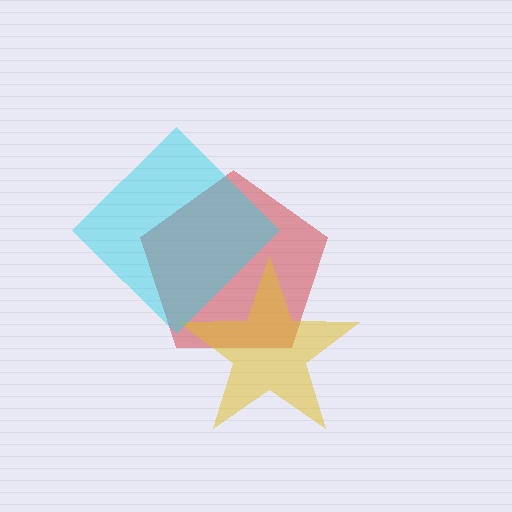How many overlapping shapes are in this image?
There are 3 overlapping shapes in the image.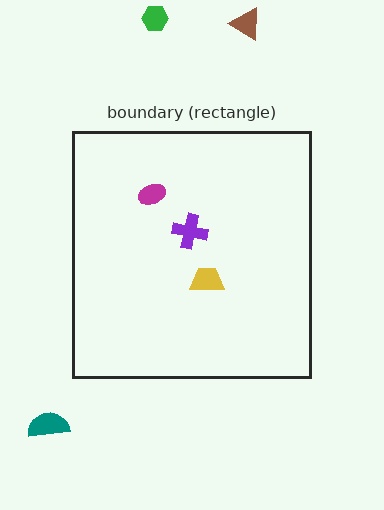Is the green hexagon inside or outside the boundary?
Outside.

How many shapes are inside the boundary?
3 inside, 3 outside.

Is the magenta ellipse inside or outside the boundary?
Inside.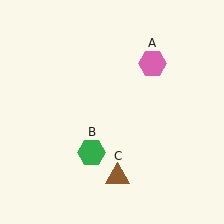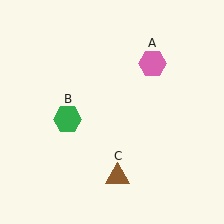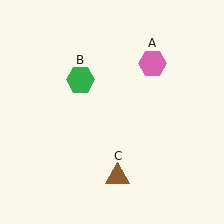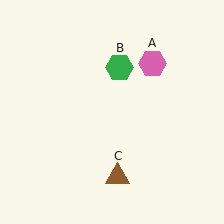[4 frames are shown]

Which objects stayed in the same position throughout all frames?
Pink hexagon (object A) and brown triangle (object C) remained stationary.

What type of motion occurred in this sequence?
The green hexagon (object B) rotated clockwise around the center of the scene.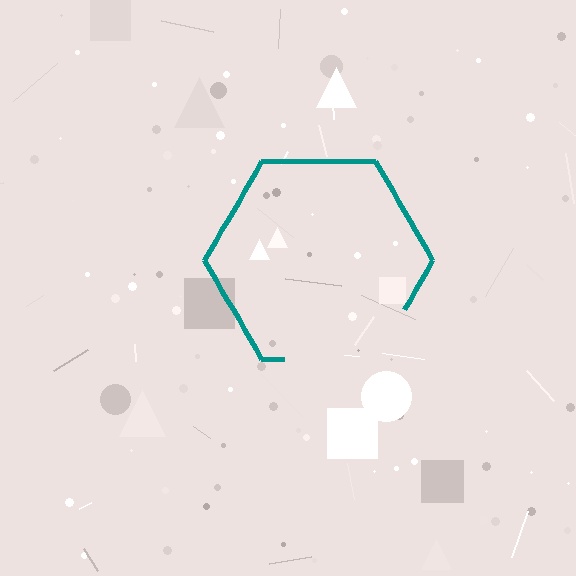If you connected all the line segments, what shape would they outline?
They would outline a hexagon.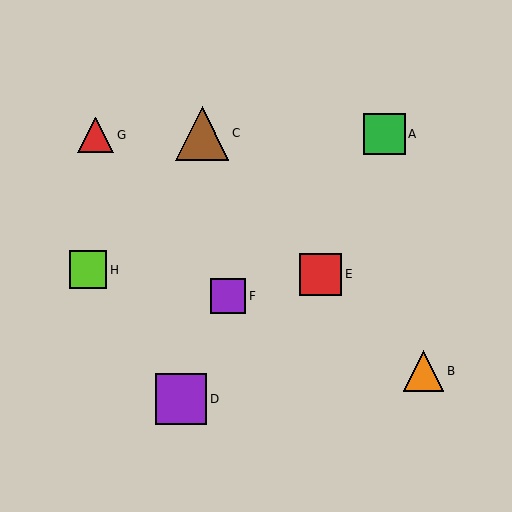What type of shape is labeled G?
Shape G is a red triangle.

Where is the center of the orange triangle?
The center of the orange triangle is at (424, 371).